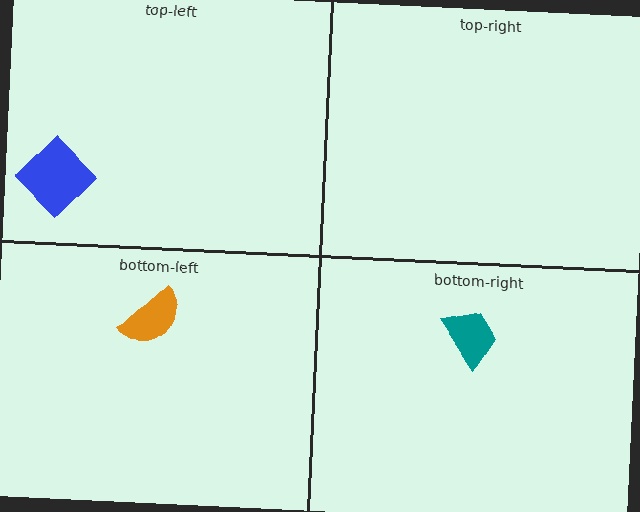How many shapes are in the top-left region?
1.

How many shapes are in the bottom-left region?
1.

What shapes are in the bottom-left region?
The orange semicircle.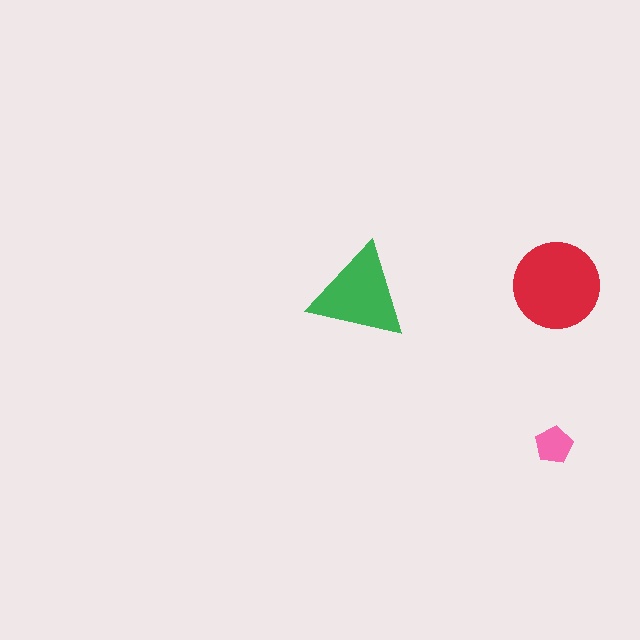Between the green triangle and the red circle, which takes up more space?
The red circle.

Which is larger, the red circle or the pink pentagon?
The red circle.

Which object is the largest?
The red circle.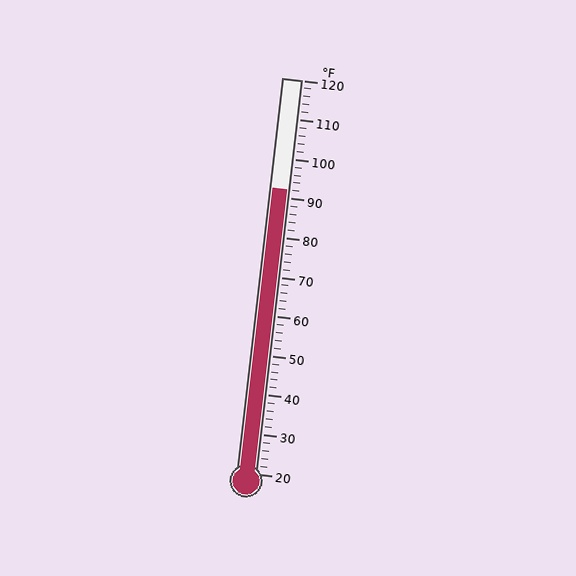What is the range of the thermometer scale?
The thermometer scale ranges from 20°F to 120°F.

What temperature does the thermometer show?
The thermometer shows approximately 92°F.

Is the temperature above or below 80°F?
The temperature is above 80°F.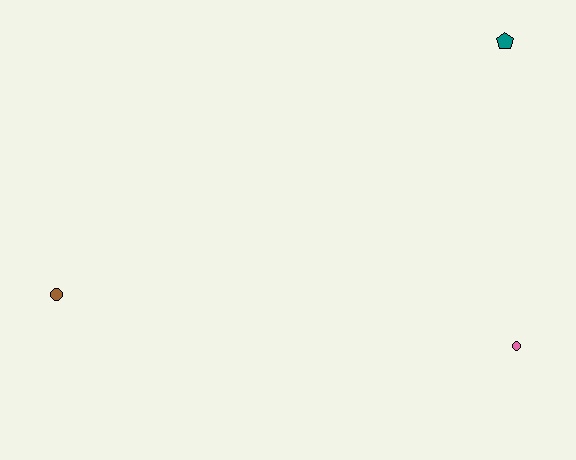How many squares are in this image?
There are no squares.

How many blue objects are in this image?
There are no blue objects.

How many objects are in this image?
There are 3 objects.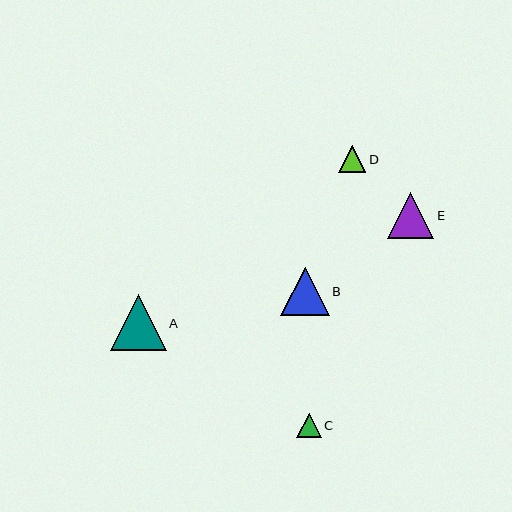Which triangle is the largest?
Triangle A is the largest with a size of approximately 56 pixels.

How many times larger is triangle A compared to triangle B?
Triangle A is approximately 1.2 times the size of triangle B.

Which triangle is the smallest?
Triangle C is the smallest with a size of approximately 24 pixels.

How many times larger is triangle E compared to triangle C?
Triangle E is approximately 1.9 times the size of triangle C.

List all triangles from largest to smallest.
From largest to smallest: A, B, E, D, C.